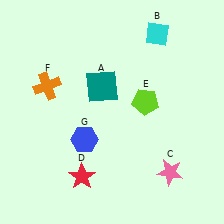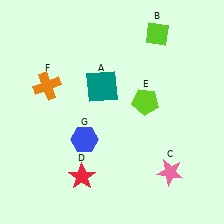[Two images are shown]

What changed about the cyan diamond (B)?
In Image 1, B is cyan. In Image 2, it changed to lime.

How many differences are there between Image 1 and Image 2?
There is 1 difference between the two images.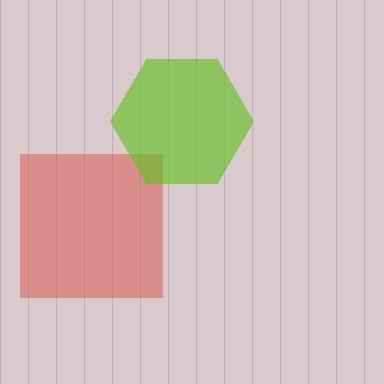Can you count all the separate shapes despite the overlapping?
Yes, there are 2 separate shapes.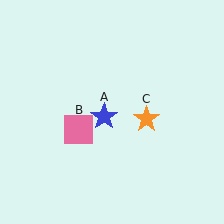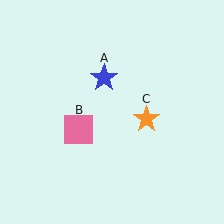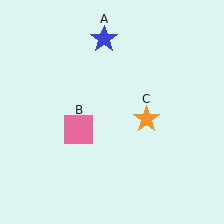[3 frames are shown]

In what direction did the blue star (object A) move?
The blue star (object A) moved up.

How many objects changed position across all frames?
1 object changed position: blue star (object A).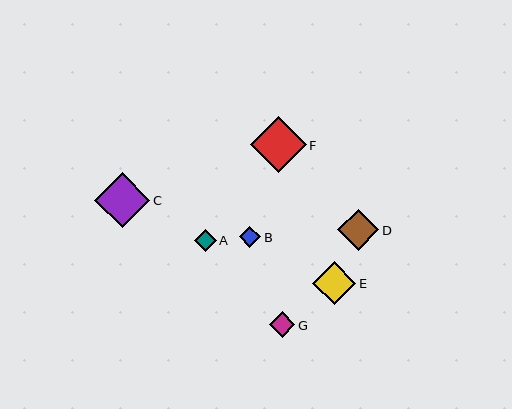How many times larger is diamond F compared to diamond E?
Diamond F is approximately 1.3 times the size of diamond E.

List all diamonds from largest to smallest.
From largest to smallest: F, C, E, D, G, A, B.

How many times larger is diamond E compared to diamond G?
Diamond E is approximately 1.7 times the size of diamond G.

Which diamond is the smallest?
Diamond B is the smallest with a size of approximately 22 pixels.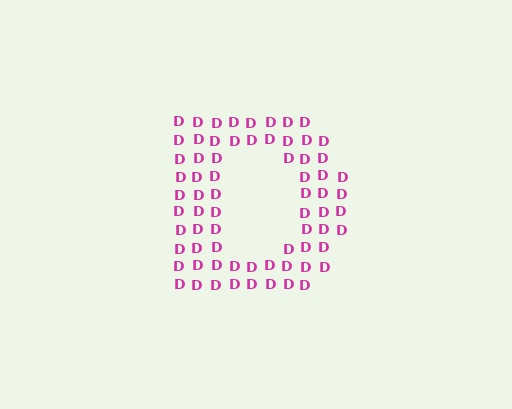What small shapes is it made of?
It is made of small letter D's.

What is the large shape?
The large shape is the letter D.